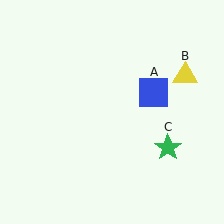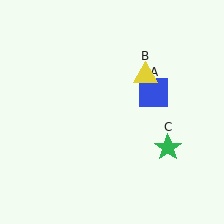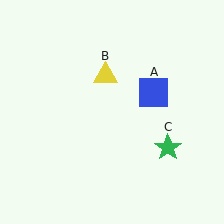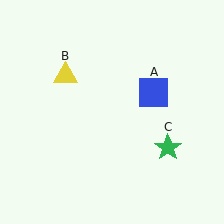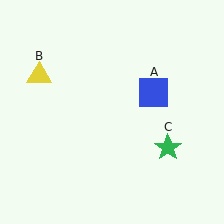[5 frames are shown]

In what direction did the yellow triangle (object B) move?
The yellow triangle (object B) moved left.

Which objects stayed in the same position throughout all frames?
Blue square (object A) and green star (object C) remained stationary.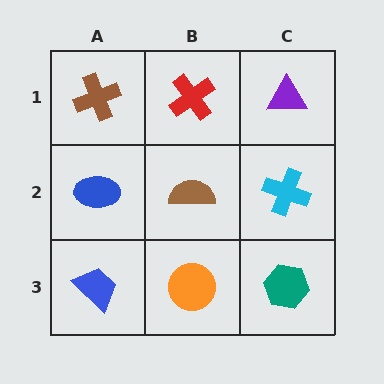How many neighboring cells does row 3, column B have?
3.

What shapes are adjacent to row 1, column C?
A cyan cross (row 2, column C), a red cross (row 1, column B).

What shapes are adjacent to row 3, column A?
A blue ellipse (row 2, column A), an orange circle (row 3, column B).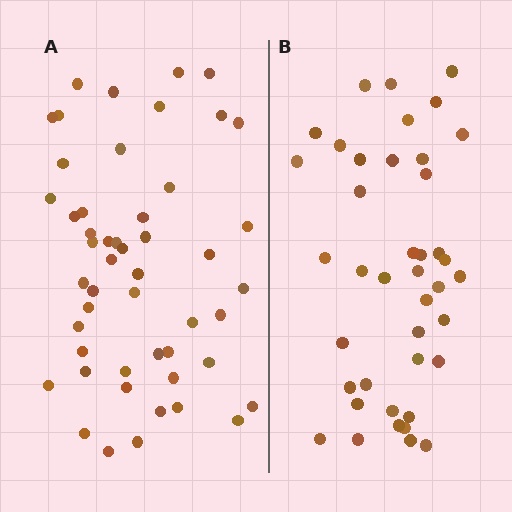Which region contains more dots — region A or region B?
Region A (the left region) has more dots.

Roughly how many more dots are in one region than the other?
Region A has roughly 8 or so more dots than region B.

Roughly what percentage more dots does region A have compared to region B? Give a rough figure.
About 20% more.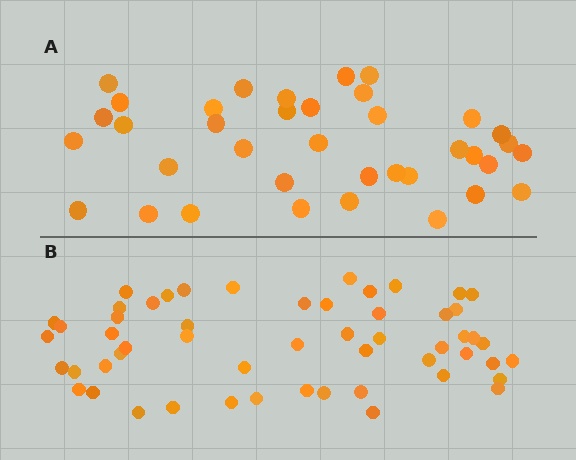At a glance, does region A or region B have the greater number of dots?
Region B (the bottom region) has more dots.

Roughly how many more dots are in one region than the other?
Region B has approximately 15 more dots than region A.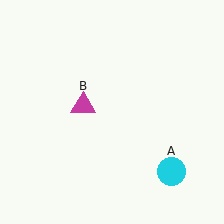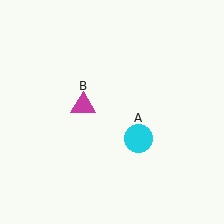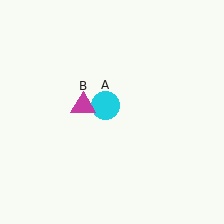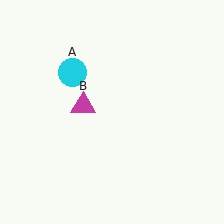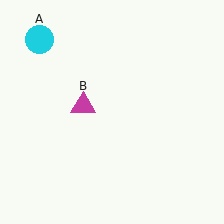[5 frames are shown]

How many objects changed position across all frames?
1 object changed position: cyan circle (object A).